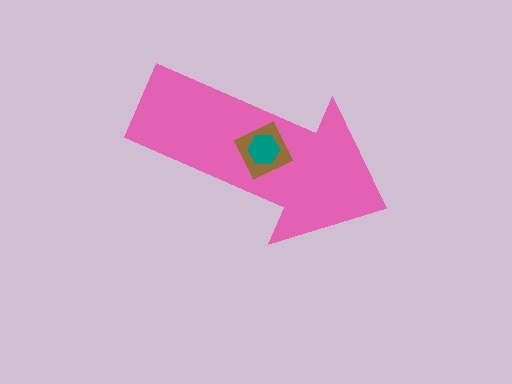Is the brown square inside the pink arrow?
Yes.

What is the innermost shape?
The teal hexagon.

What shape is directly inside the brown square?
The teal hexagon.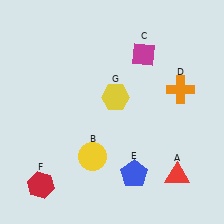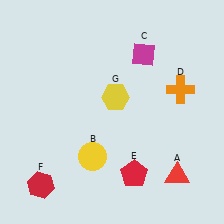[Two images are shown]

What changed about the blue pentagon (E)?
In Image 1, E is blue. In Image 2, it changed to red.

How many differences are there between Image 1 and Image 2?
There is 1 difference between the two images.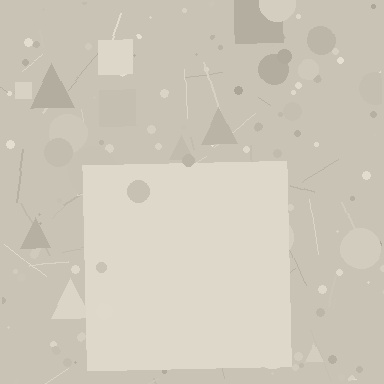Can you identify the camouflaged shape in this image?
The camouflaged shape is a square.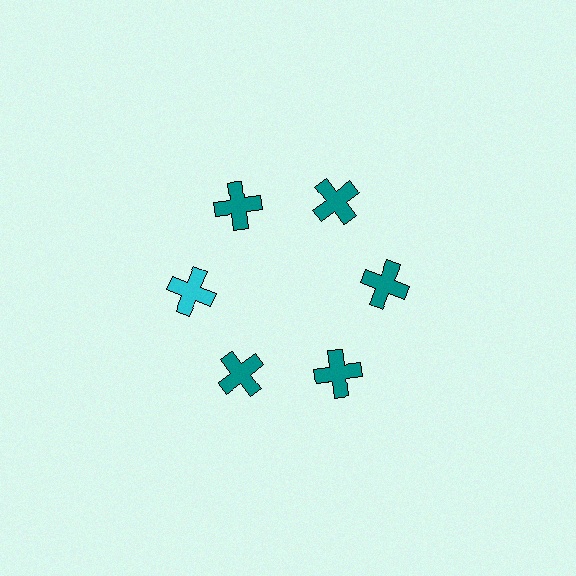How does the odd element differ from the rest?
It has a different color: cyan instead of teal.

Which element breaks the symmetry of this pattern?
The cyan cross at roughly the 9 o'clock position breaks the symmetry. All other shapes are teal crosses.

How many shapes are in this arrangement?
There are 6 shapes arranged in a ring pattern.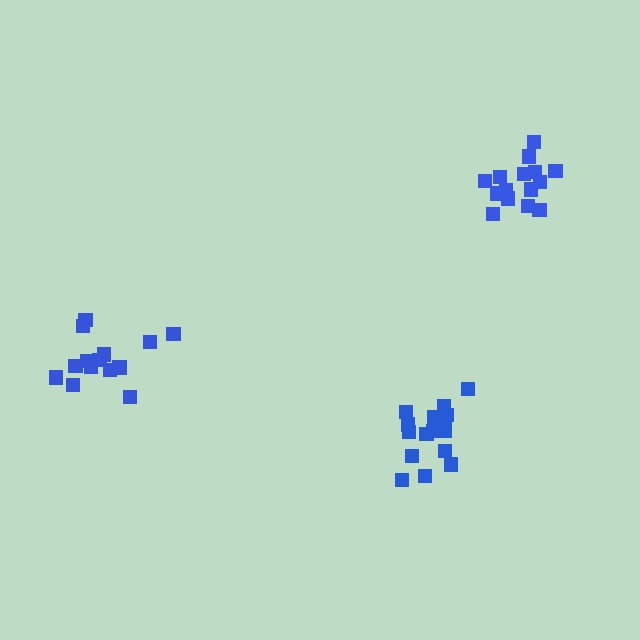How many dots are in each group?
Group 1: 14 dots, Group 2: 15 dots, Group 3: 16 dots (45 total).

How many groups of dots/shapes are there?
There are 3 groups.